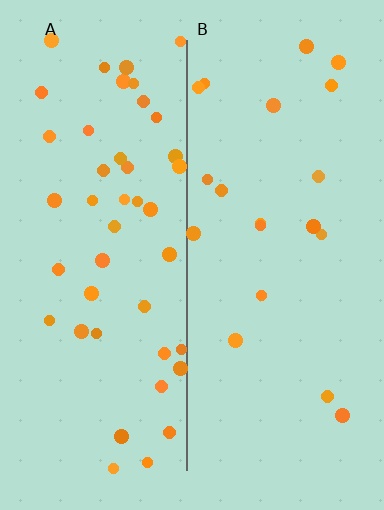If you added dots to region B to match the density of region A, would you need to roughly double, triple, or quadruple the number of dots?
Approximately double.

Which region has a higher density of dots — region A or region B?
A (the left).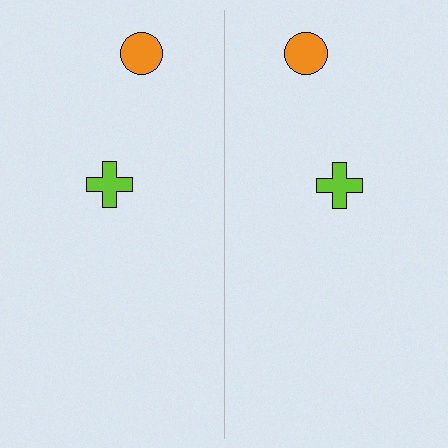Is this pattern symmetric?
Yes, this pattern has bilateral (reflection) symmetry.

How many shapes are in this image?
There are 4 shapes in this image.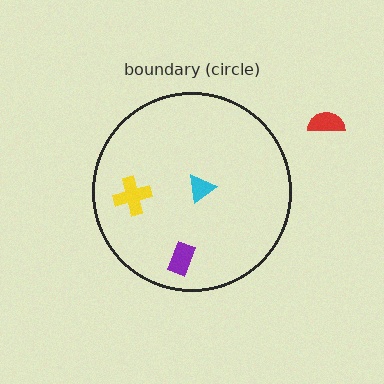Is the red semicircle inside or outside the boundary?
Outside.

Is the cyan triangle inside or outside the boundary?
Inside.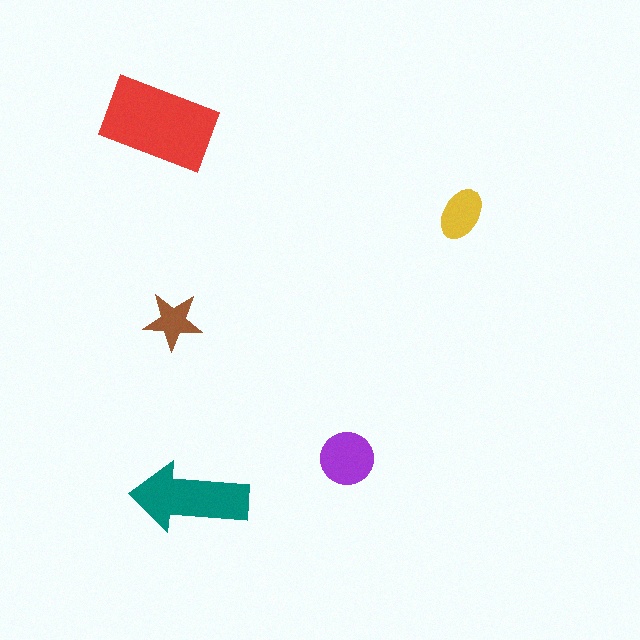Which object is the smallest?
The brown star.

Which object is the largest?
The red rectangle.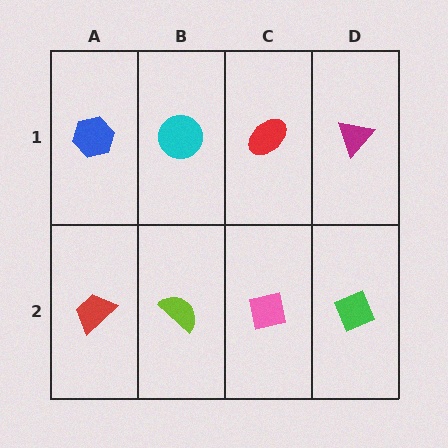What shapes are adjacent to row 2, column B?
A cyan circle (row 1, column B), a red trapezoid (row 2, column A), a pink square (row 2, column C).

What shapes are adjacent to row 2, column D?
A magenta triangle (row 1, column D), a pink square (row 2, column C).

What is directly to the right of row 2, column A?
A lime semicircle.